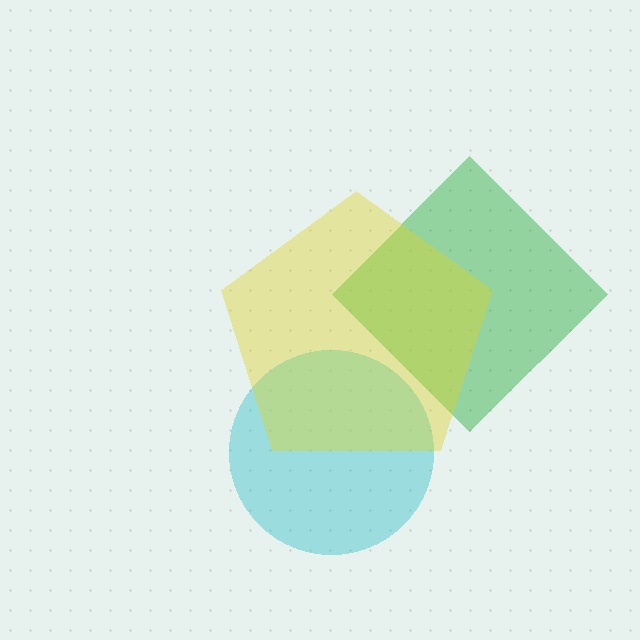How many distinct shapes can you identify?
There are 3 distinct shapes: a green diamond, a cyan circle, a yellow pentagon.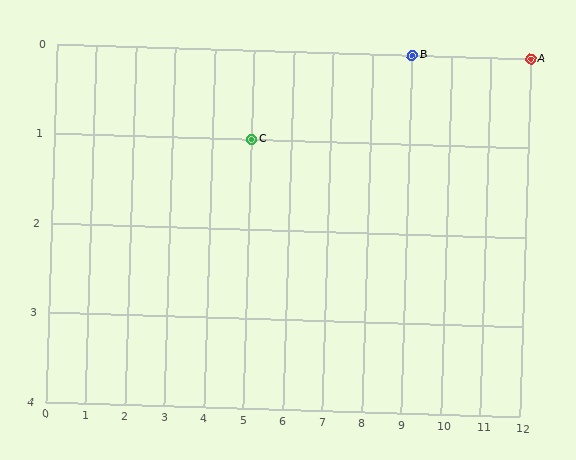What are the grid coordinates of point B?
Point B is at grid coordinates (9, 0).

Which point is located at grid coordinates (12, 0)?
Point A is at (12, 0).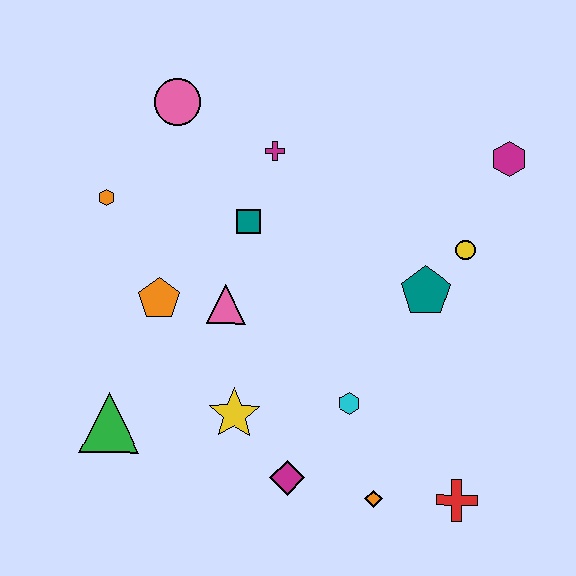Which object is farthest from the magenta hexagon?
The green triangle is farthest from the magenta hexagon.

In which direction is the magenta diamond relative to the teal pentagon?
The magenta diamond is below the teal pentagon.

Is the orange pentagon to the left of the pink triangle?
Yes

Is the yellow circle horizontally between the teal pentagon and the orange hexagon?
No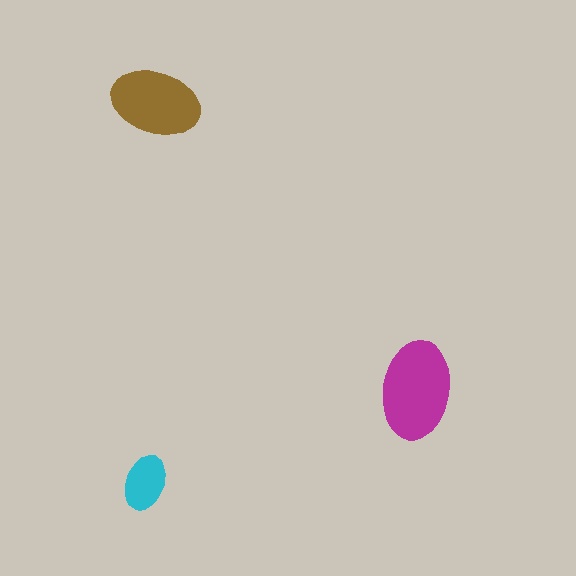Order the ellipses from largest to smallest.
the magenta one, the brown one, the cyan one.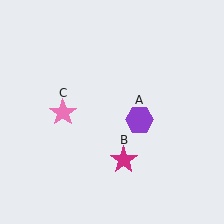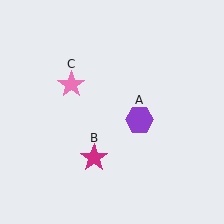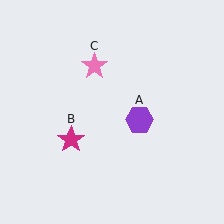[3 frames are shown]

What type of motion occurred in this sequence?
The magenta star (object B), pink star (object C) rotated clockwise around the center of the scene.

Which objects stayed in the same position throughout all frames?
Purple hexagon (object A) remained stationary.